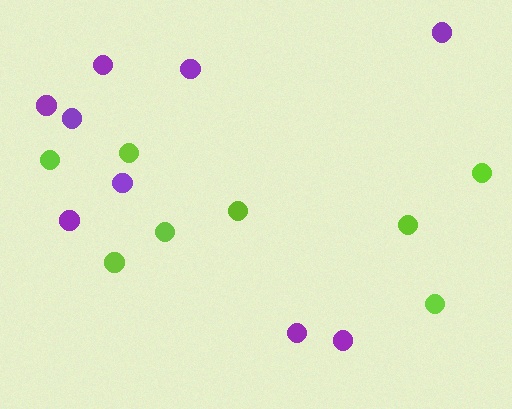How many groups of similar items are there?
There are 2 groups: one group of lime circles (8) and one group of purple circles (9).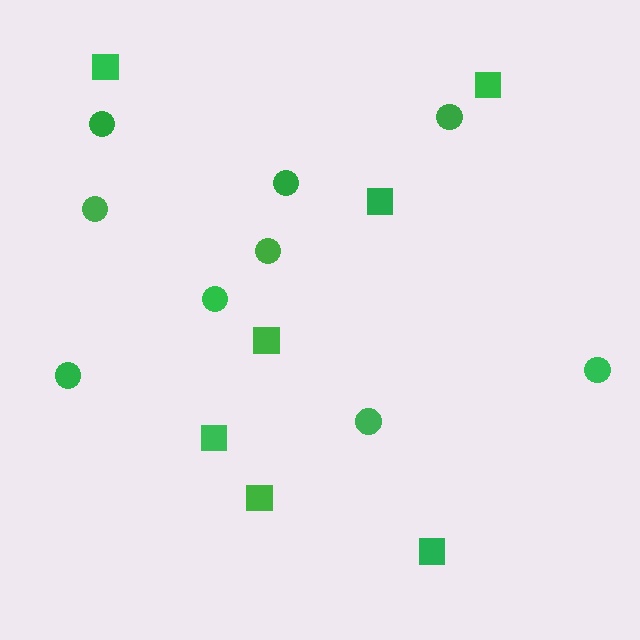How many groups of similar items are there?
There are 2 groups: one group of squares (7) and one group of circles (9).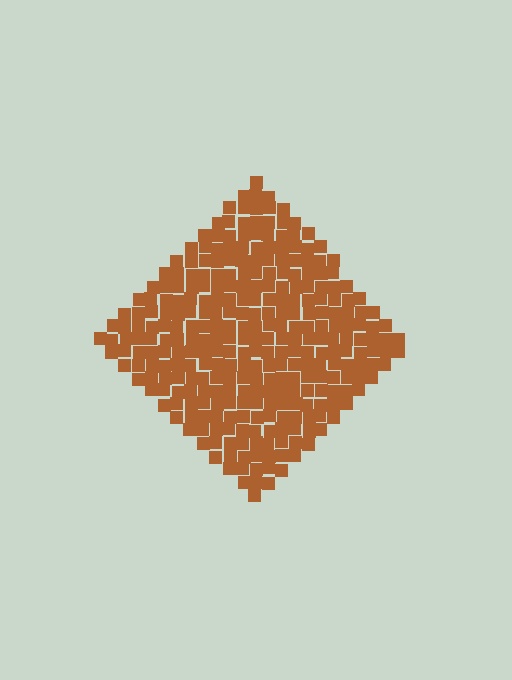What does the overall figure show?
The overall figure shows a diamond.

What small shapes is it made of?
It is made of small squares.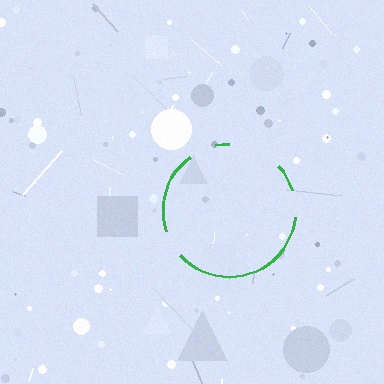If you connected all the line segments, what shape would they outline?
They would outline a circle.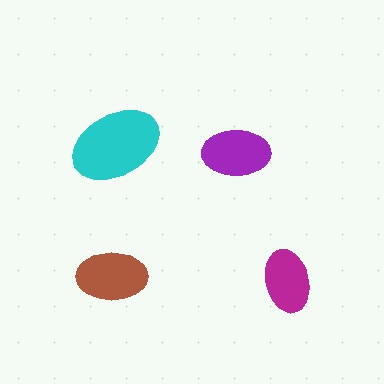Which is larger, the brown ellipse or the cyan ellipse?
The cyan one.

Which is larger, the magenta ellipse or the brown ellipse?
The brown one.